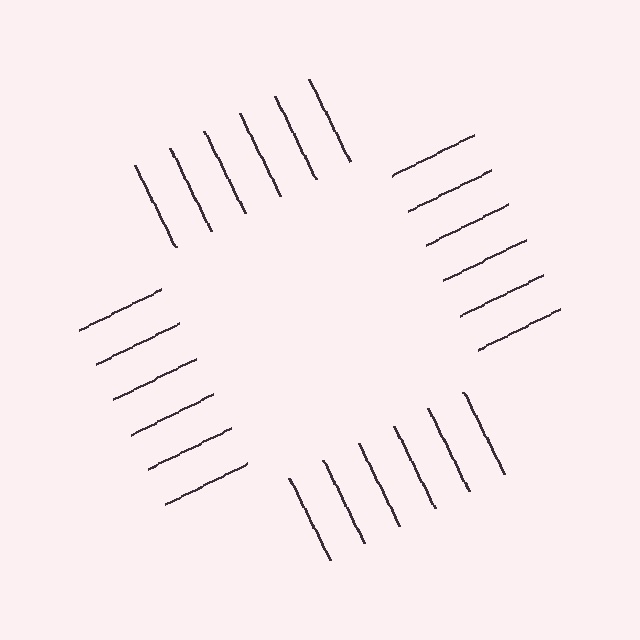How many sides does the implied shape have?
4 sides — the line-ends trace a square.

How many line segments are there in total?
24 — 6 along each of the 4 edges.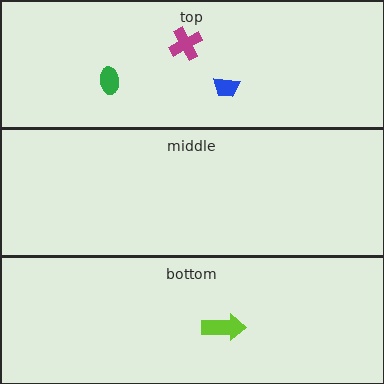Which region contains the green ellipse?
The top region.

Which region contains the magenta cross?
The top region.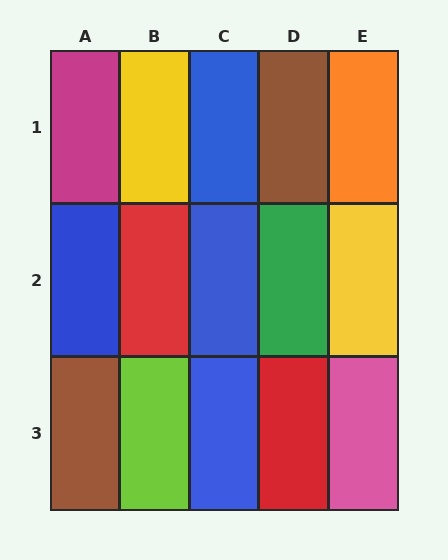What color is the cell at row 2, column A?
Blue.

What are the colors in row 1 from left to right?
Magenta, yellow, blue, brown, orange.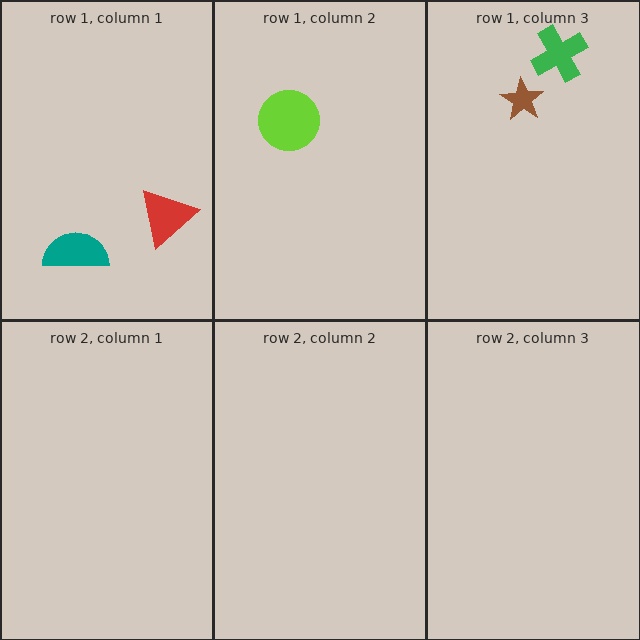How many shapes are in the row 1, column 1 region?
2.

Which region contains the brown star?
The row 1, column 3 region.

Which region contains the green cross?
The row 1, column 3 region.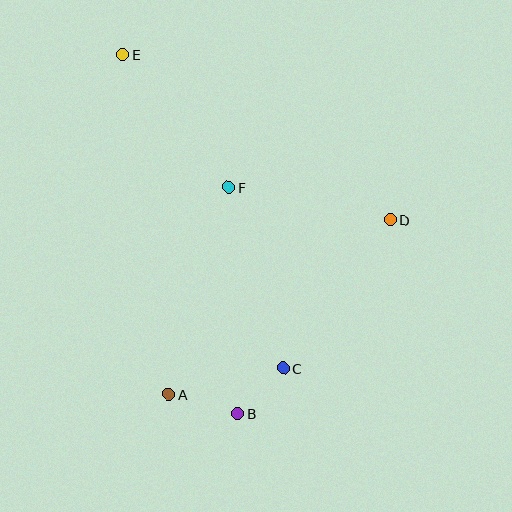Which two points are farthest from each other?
Points B and E are farthest from each other.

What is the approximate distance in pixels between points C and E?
The distance between C and E is approximately 352 pixels.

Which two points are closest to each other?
Points B and C are closest to each other.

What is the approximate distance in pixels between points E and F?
The distance between E and F is approximately 170 pixels.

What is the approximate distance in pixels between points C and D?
The distance between C and D is approximately 183 pixels.